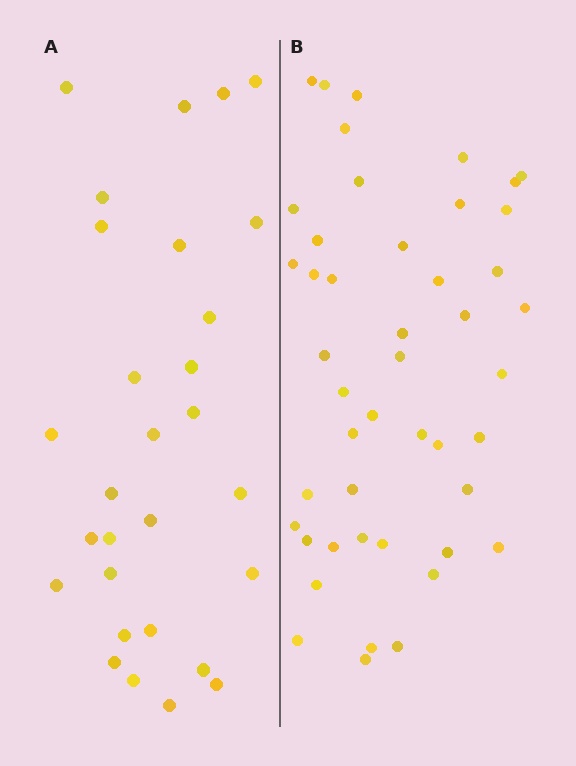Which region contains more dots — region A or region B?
Region B (the right region) has more dots.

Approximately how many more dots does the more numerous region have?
Region B has approximately 15 more dots than region A.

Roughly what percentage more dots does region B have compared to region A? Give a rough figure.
About 60% more.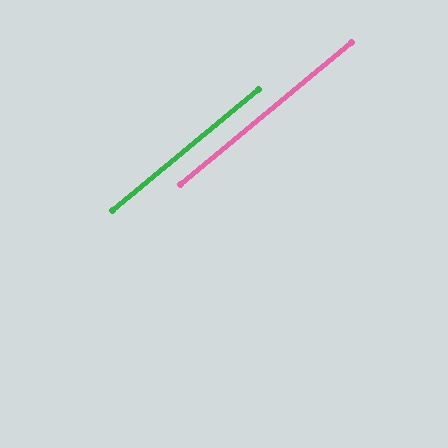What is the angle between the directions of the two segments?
Approximately 0 degrees.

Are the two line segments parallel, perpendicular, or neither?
Parallel — their directions differ by only 0.1°.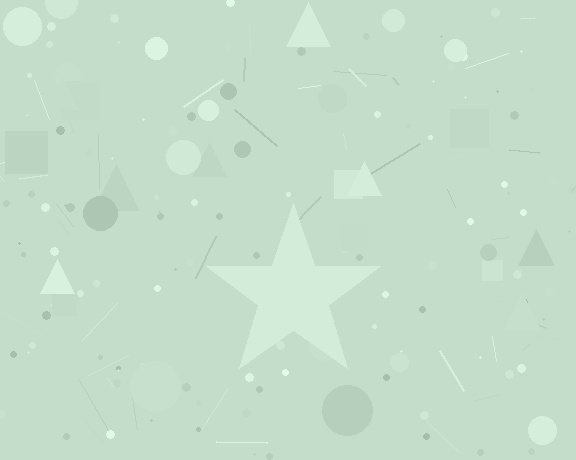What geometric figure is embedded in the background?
A star is embedded in the background.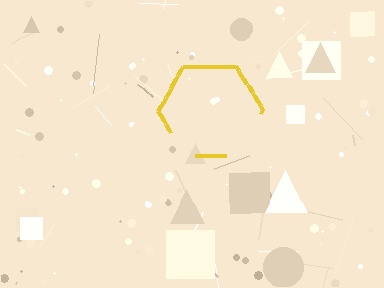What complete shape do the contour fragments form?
The contour fragments form a hexagon.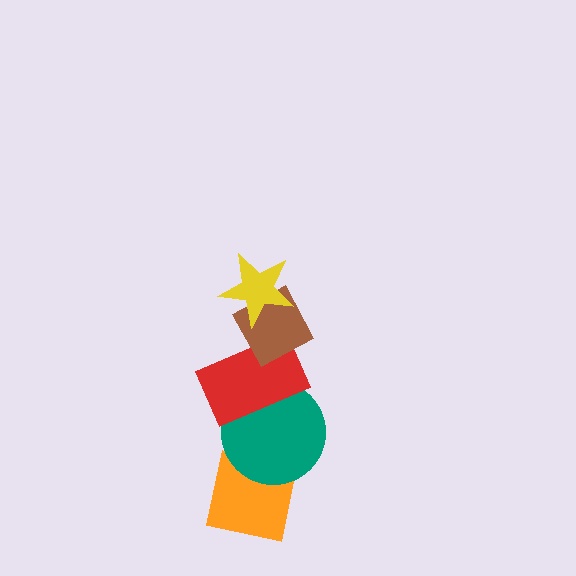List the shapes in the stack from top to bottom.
From top to bottom: the yellow star, the brown diamond, the red rectangle, the teal circle, the orange square.